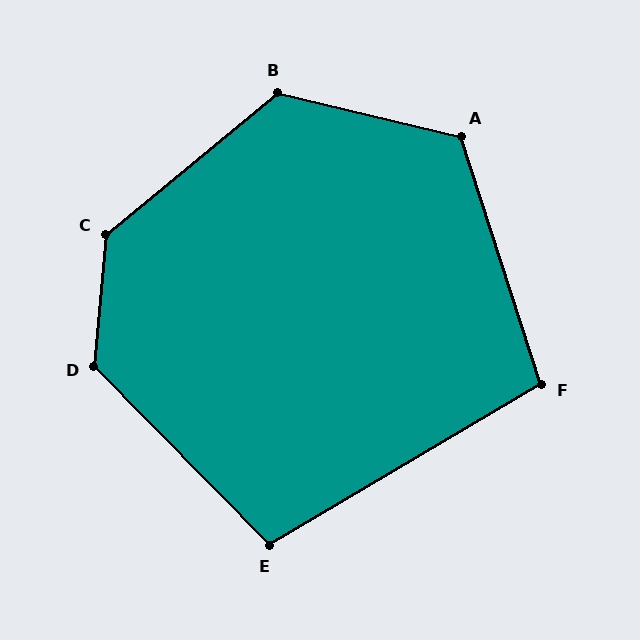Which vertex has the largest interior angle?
C, at approximately 135 degrees.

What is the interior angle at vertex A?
Approximately 122 degrees (obtuse).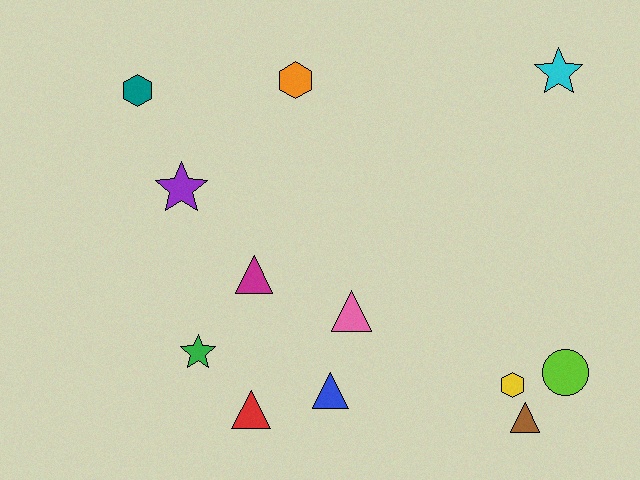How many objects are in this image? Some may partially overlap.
There are 12 objects.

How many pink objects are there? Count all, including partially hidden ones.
There is 1 pink object.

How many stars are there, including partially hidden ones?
There are 3 stars.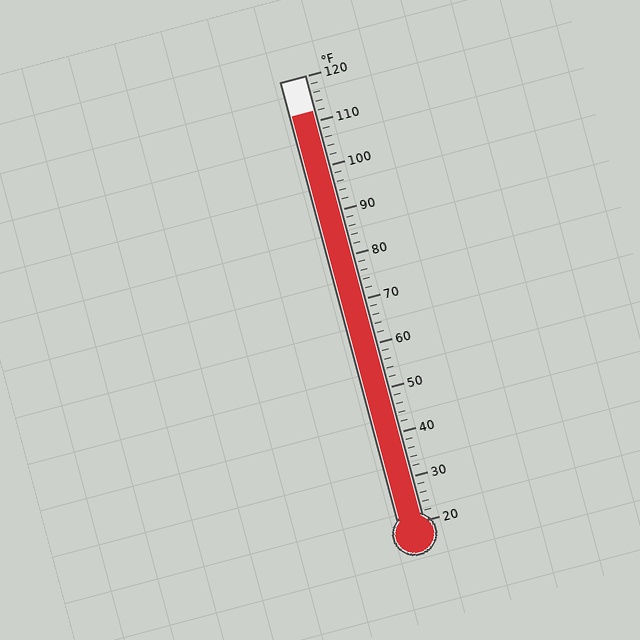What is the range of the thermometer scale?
The thermometer scale ranges from 20°F to 120°F.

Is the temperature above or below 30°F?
The temperature is above 30°F.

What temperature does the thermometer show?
The thermometer shows approximately 112°F.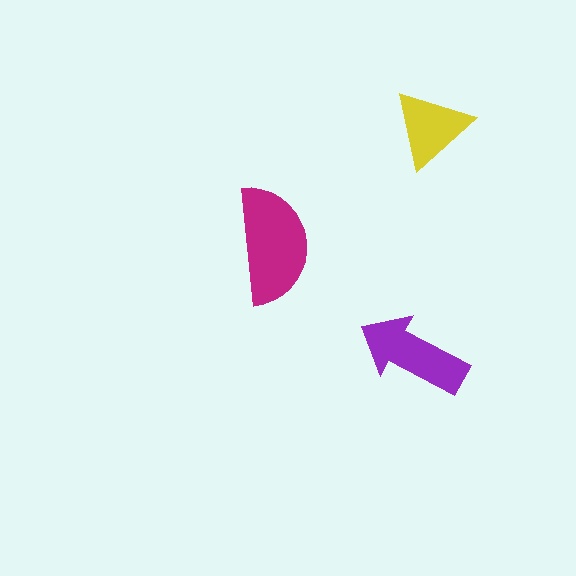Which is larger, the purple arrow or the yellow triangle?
The purple arrow.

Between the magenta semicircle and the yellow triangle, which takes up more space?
The magenta semicircle.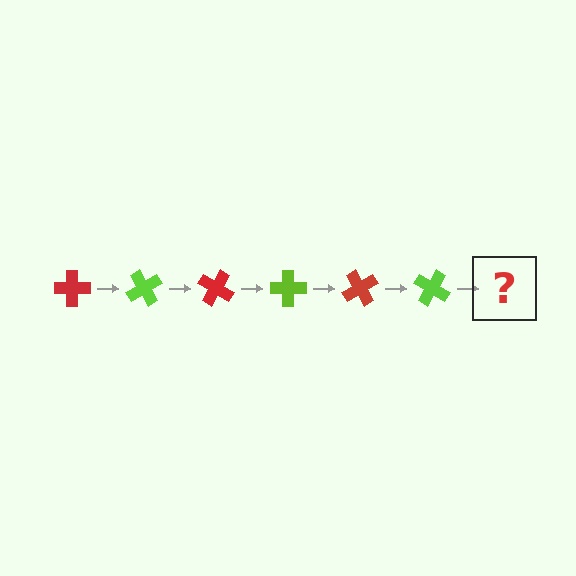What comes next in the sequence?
The next element should be a red cross, rotated 360 degrees from the start.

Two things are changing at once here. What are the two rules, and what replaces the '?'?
The two rules are that it rotates 60 degrees each step and the color cycles through red and lime. The '?' should be a red cross, rotated 360 degrees from the start.